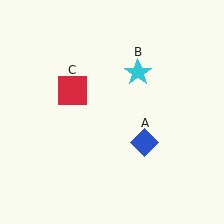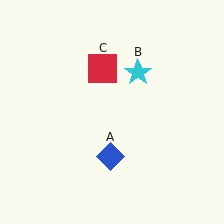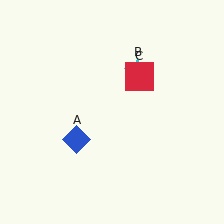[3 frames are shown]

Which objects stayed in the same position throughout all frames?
Cyan star (object B) remained stationary.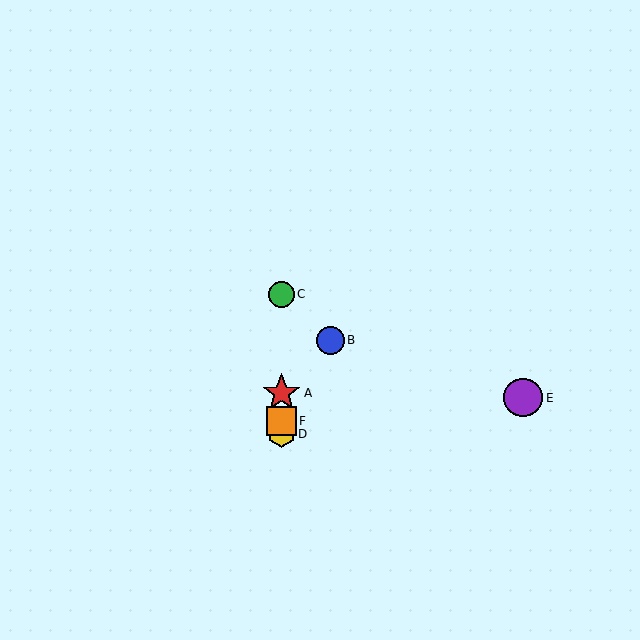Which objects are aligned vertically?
Objects A, C, D, F are aligned vertically.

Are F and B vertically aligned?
No, F is at x≈282 and B is at x≈331.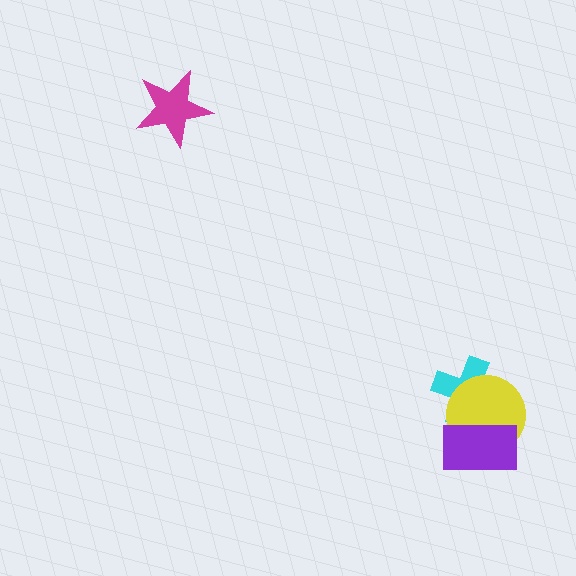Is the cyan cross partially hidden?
Yes, it is partially covered by another shape.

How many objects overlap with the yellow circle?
2 objects overlap with the yellow circle.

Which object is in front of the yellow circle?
The purple rectangle is in front of the yellow circle.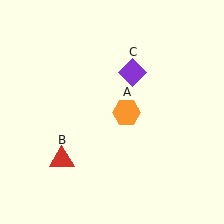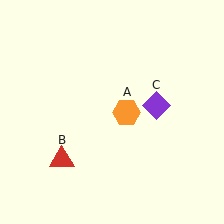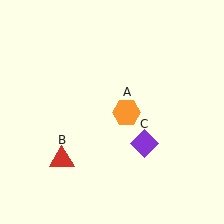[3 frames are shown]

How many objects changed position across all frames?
1 object changed position: purple diamond (object C).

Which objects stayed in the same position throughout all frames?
Orange hexagon (object A) and red triangle (object B) remained stationary.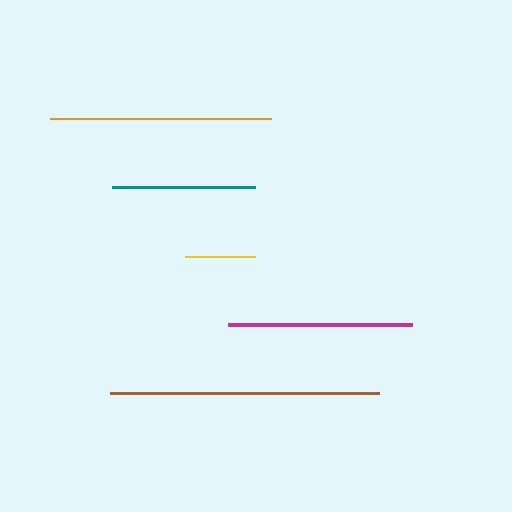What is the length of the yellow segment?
The yellow segment is approximately 71 pixels long.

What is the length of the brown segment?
The brown segment is approximately 269 pixels long.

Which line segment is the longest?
The brown line is the longest at approximately 269 pixels.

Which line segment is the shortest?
The yellow line is the shortest at approximately 71 pixels.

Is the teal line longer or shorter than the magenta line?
The magenta line is longer than the teal line.